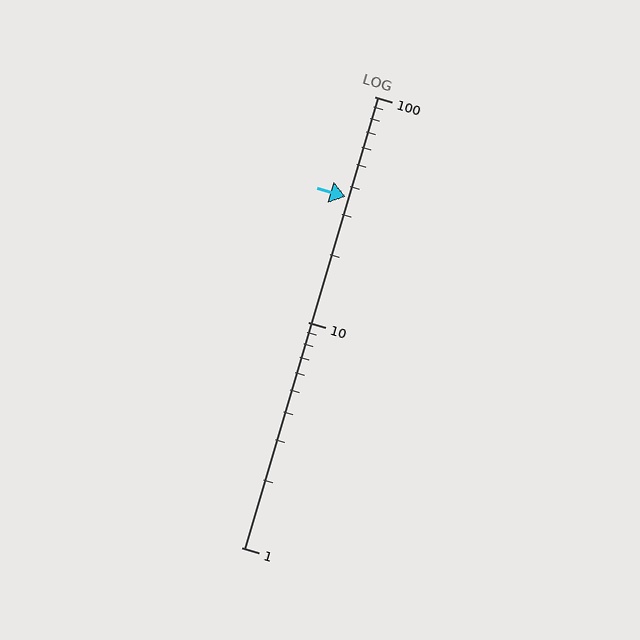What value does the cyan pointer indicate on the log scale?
The pointer indicates approximately 36.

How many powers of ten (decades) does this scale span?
The scale spans 2 decades, from 1 to 100.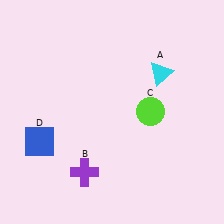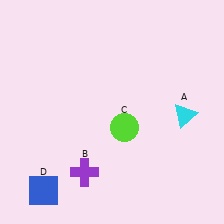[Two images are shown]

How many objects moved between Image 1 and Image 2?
3 objects moved between the two images.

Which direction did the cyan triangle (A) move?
The cyan triangle (A) moved down.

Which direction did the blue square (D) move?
The blue square (D) moved down.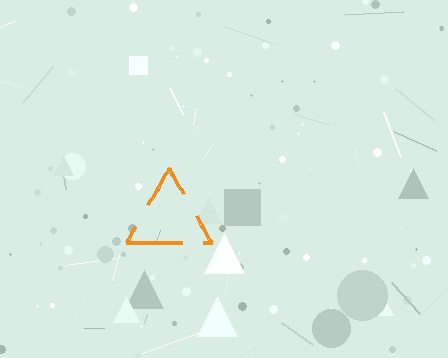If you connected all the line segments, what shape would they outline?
They would outline a triangle.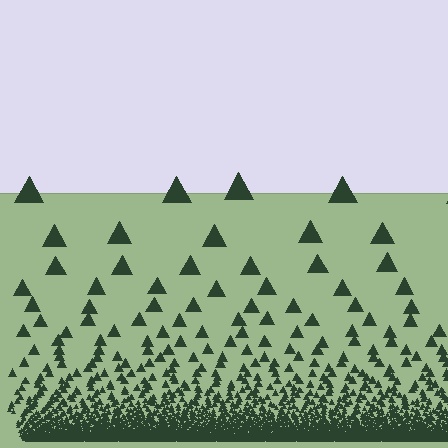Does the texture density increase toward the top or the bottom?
Density increases toward the bottom.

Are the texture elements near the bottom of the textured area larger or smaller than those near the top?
Smaller. The gradient is inverted — elements near the bottom are smaller and denser.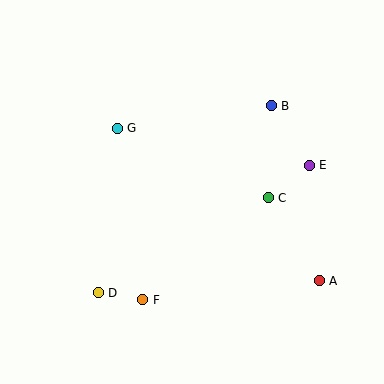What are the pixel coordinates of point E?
Point E is at (309, 165).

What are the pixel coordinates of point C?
Point C is at (268, 198).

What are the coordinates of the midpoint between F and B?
The midpoint between F and B is at (207, 203).